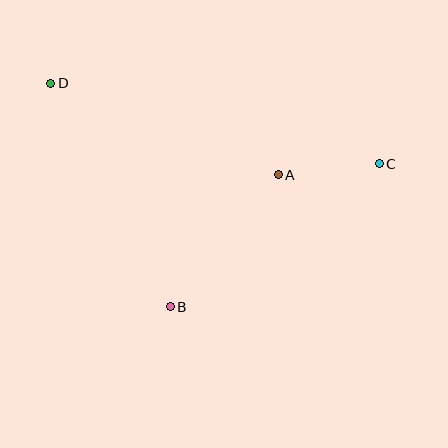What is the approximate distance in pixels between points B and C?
The distance between B and C is approximately 253 pixels.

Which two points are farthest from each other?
Points C and D are farthest from each other.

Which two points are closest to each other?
Points A and C are closest to each other.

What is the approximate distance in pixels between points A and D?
The distance between A and D is approximately 245 pixels.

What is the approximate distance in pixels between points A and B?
The distance between A and B is approximately 171 pixels.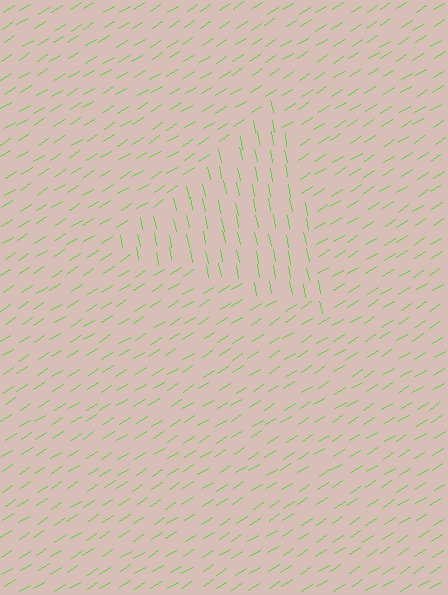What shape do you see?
I see a triangle.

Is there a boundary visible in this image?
Yes, there is a texture boundary formed by a change in line orientation.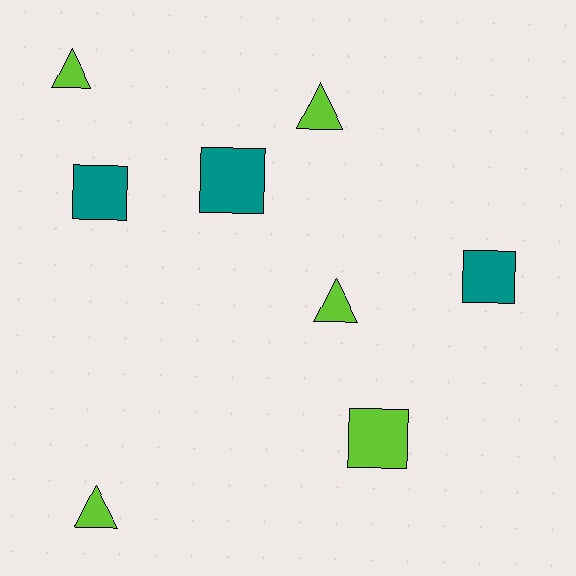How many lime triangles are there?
There are 4 lime triangles.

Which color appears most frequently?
Lime, with 5 objects.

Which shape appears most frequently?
Triangle, with 4 objects.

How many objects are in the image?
There are 8 objects.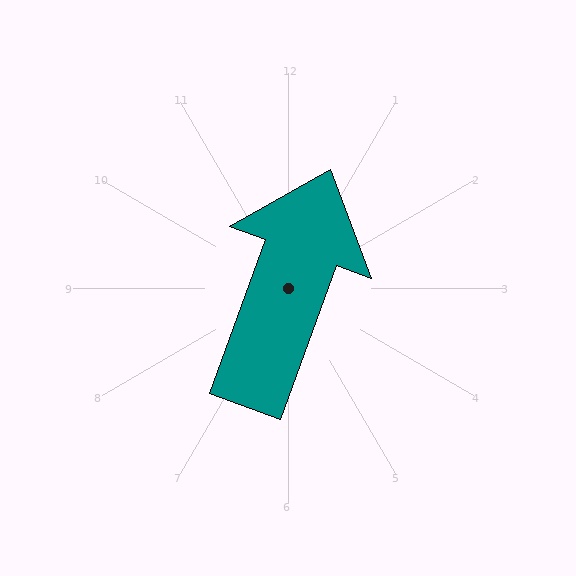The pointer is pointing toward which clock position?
Roughly 1 o'clock.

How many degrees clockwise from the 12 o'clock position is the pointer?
Approximately 20 degrees.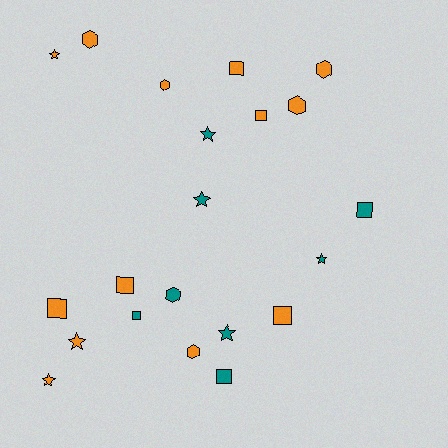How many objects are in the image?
There are 21 objects.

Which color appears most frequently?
Orange, with 13 objects.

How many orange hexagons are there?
There are 5 orange hexagons.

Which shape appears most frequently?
Square, with 8 objects.